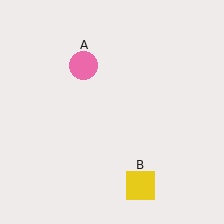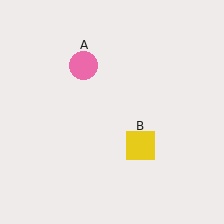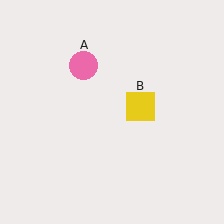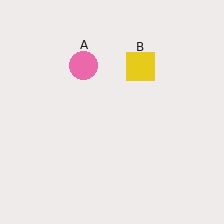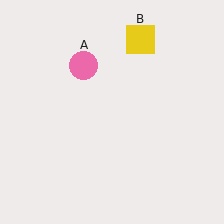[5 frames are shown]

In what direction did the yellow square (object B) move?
The yellow square (object B) moved up.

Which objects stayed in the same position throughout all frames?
Pink circle (object A) remained stationary.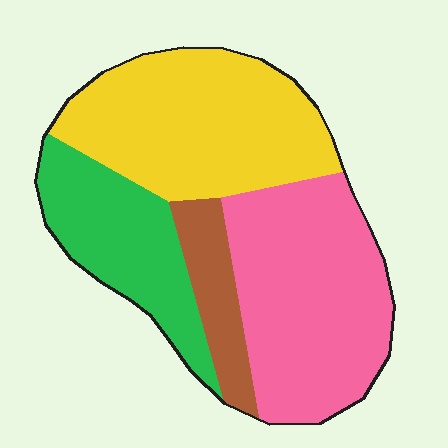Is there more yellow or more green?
Yellow.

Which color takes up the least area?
Brown, at roughly 10%.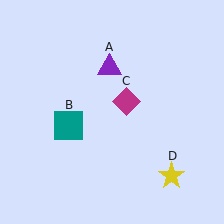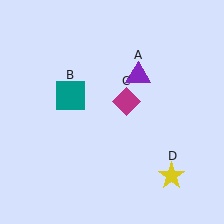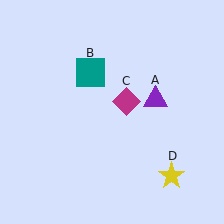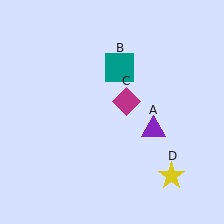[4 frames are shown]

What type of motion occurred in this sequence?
The purple triangle (object A), teal square (object B) rotated clockwise around the center of the scene.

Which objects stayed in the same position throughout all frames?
Magenta diamond (object C) and yellow star (object D) remained stationary.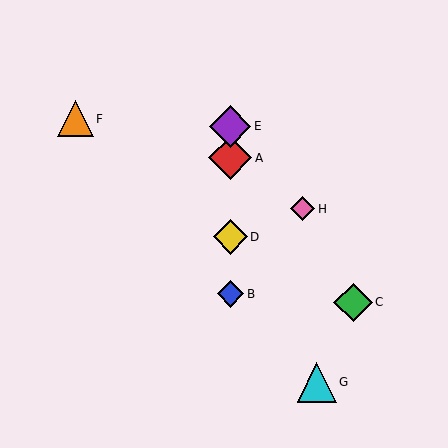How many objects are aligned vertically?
4 objects (A, B, D, E) are aligned vertically.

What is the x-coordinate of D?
Object D is at x≈230.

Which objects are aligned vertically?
Objects A, B, D, E are aligned vertically.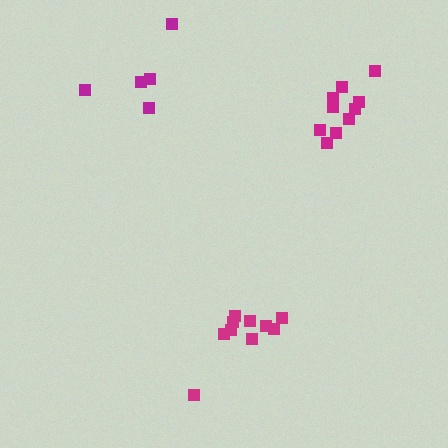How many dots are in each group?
Group 1: 10 dots, Group 2: 10 dots, Group 3: 5 dots (25 total).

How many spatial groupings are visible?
There are 3 spatial groupings.